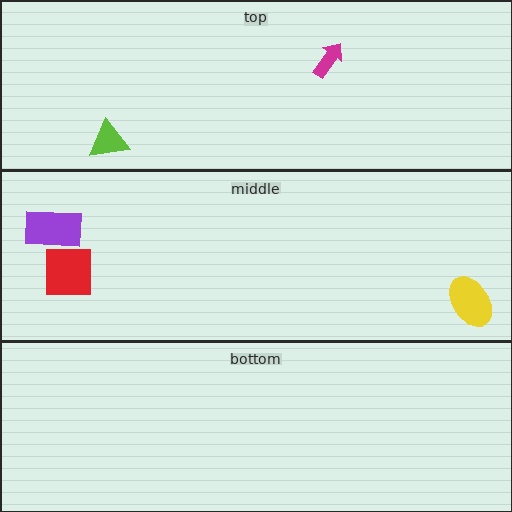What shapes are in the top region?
The lime triangle, the magenta arrow.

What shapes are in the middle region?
The yellow ellipse, the purple rectangle, the red square.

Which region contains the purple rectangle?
The middle region.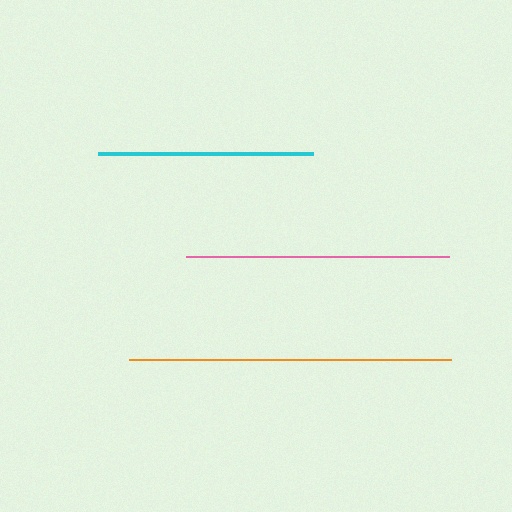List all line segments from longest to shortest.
From longest to shortest: orange, pink, cyan.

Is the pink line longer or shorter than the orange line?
The orange line is longer than the pink line.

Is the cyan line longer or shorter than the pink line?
The pink line is longer than the cyan line.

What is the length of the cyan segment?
The cyan segment is approximately 214 pixels long.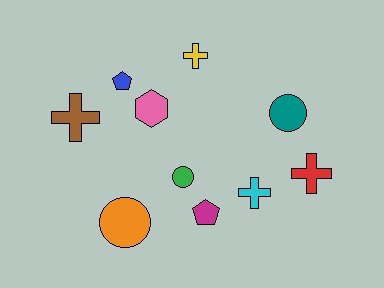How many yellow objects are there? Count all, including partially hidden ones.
There is 1 yellow object.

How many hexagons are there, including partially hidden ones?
There is 1 hexagon.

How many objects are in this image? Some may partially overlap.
There are 10 objects.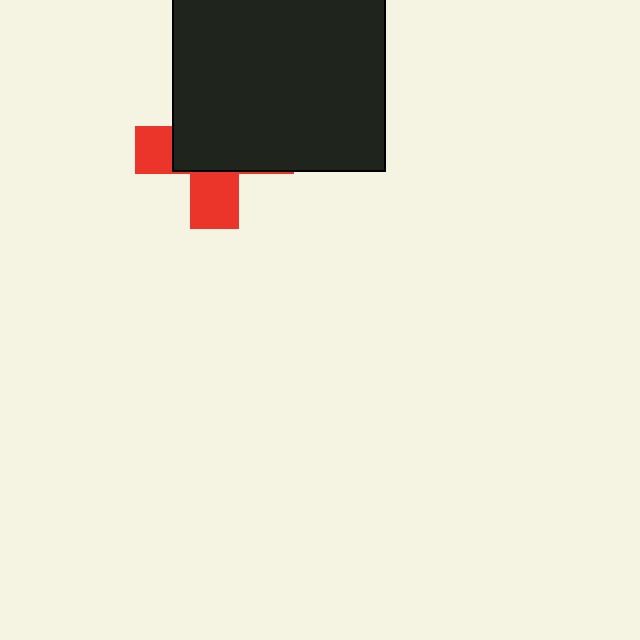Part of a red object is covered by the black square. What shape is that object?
It is a cross.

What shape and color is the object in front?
The object in front is a black square.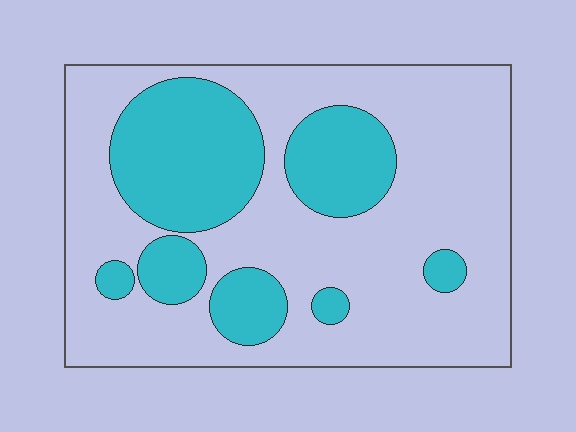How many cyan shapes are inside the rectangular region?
7.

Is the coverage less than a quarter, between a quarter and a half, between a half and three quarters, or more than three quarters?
Between a quarter and a half.